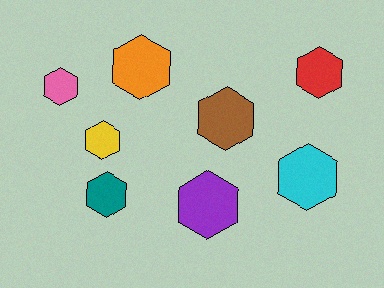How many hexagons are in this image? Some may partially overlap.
There are 8 hexagons.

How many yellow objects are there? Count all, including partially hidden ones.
There is 1 yellow object.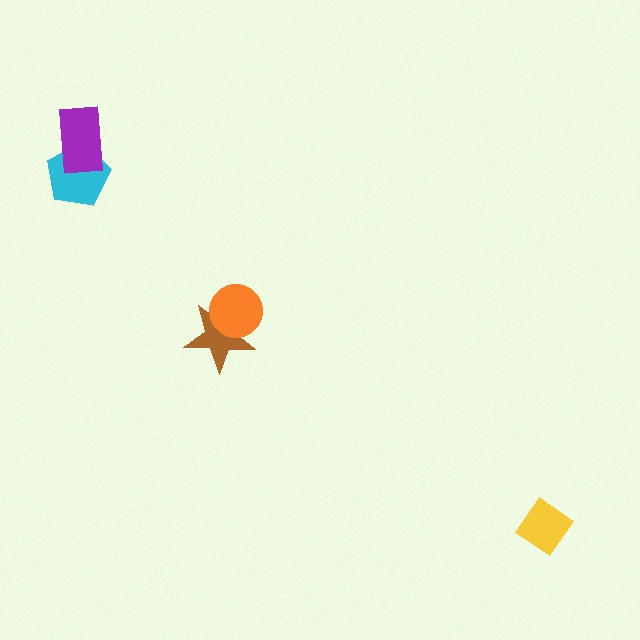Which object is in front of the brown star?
The orange circle is in front of the brown star.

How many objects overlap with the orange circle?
1 object overlaps with the orange circle.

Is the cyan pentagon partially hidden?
Yes, it is partially covered by another shape.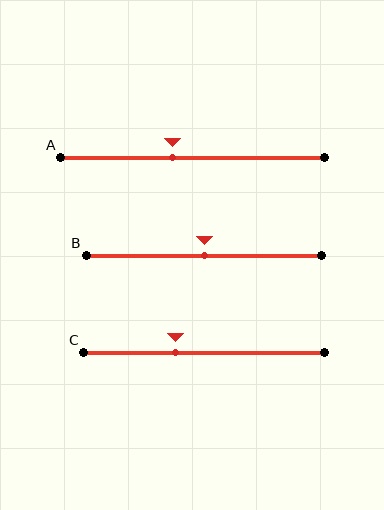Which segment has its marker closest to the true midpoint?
Segment B has its marker closest to the true midpoint.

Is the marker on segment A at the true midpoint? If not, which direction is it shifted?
No, the marker on segment A is shifted to the left by about 7% of the segment length.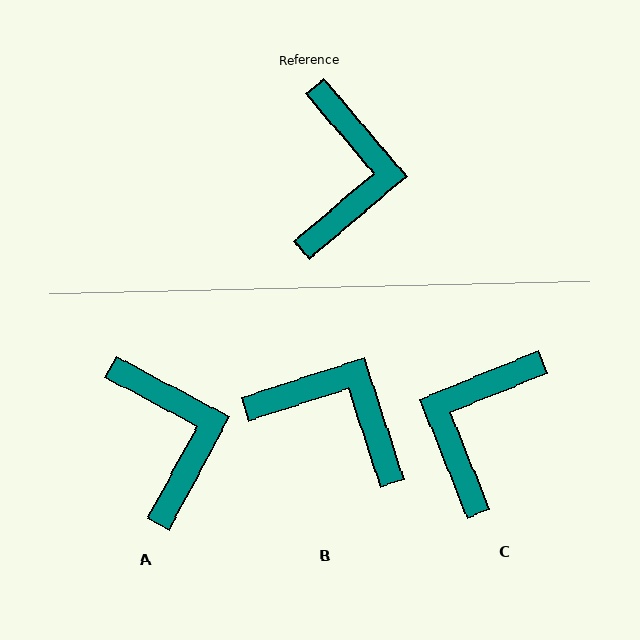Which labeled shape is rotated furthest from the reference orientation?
C, about 162 degrees away.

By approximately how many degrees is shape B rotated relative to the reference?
Approximately 68 degrees counter-clockwise.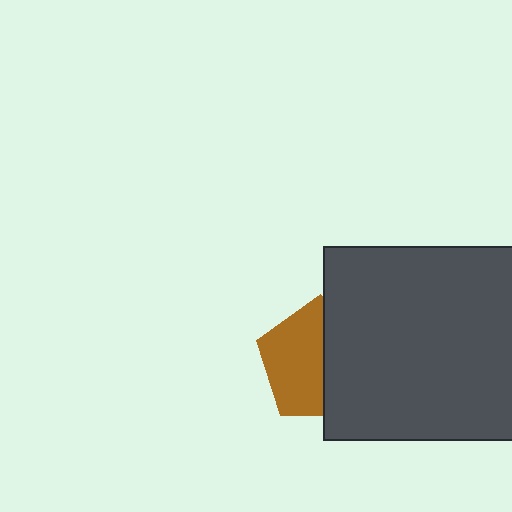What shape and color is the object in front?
The object in front is a dark gray square.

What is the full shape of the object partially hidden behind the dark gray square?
The partially hidden object is a brown pentagon.